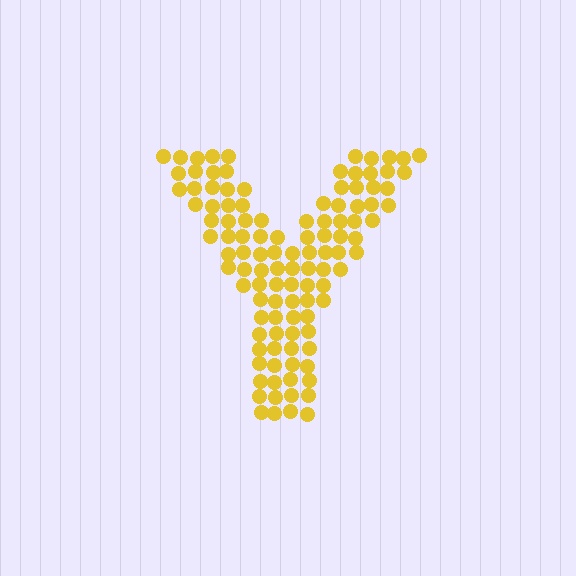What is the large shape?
The large shape is the letter Y.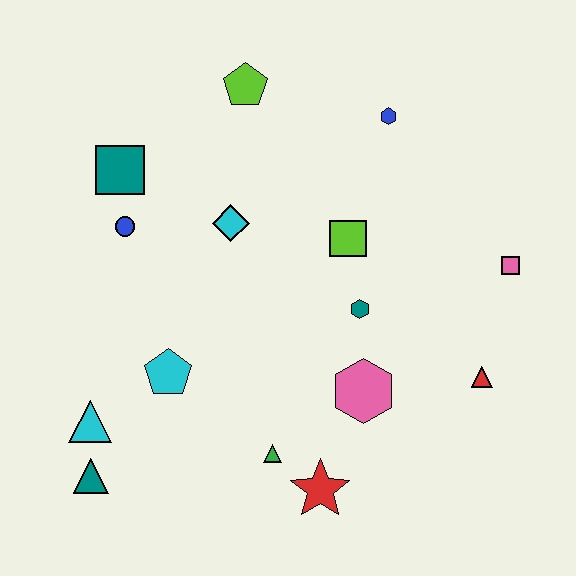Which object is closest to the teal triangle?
The cyan triangle is closest to the teal triangle.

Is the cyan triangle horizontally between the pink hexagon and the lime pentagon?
No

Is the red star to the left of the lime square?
Yes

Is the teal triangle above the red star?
Yes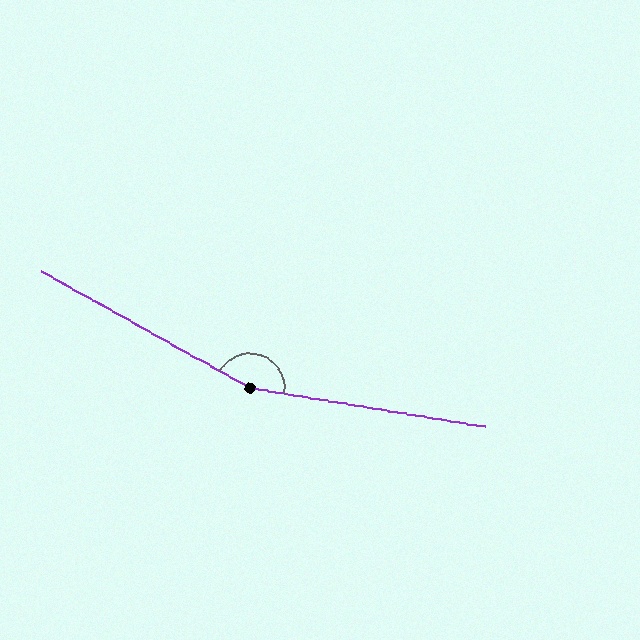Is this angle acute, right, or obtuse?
It is obtuse.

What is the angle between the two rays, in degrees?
Approximately 160 degrees.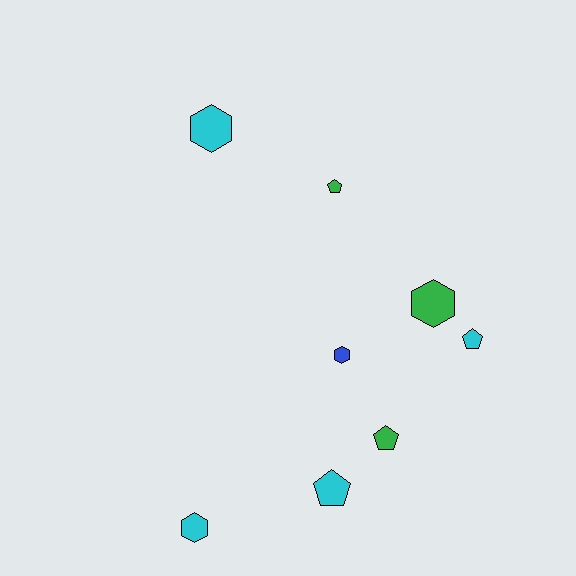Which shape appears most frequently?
Hexagon, with 4 objects.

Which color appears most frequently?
Cyan, with 4 objects.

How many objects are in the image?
There are 8 objects.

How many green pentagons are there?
There are 2 green pentagons.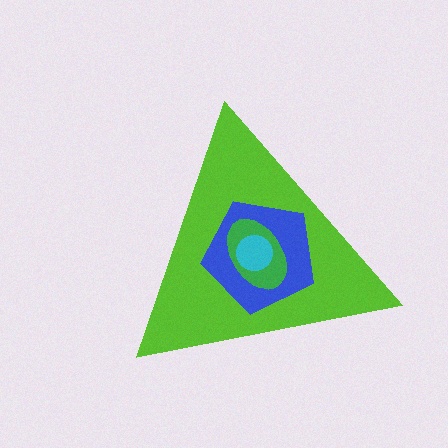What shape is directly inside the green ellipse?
The cyan circle.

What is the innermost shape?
The cyan circle.